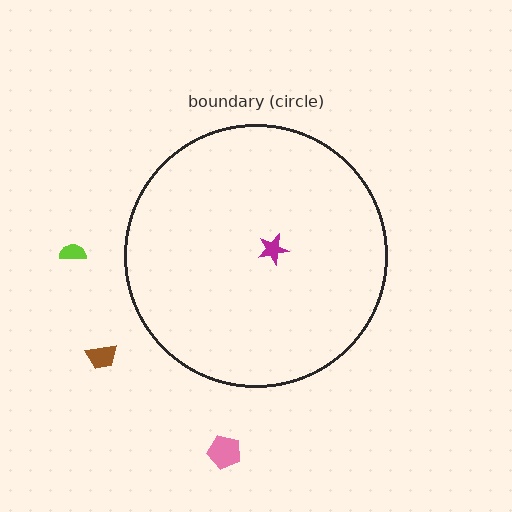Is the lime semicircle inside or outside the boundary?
Outside.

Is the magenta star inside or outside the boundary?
Inside.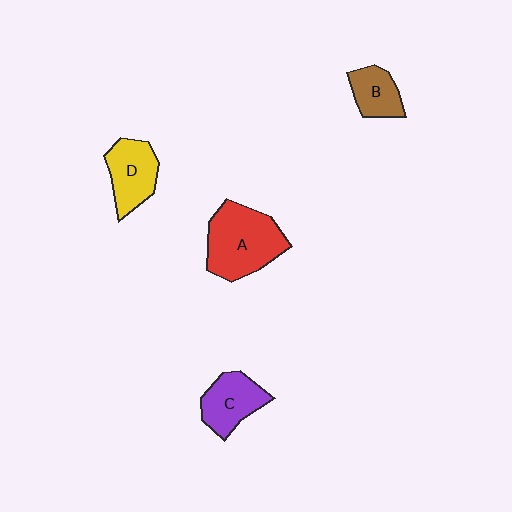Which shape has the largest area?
Shape A (red).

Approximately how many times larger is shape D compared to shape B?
Approximately 1.4 times.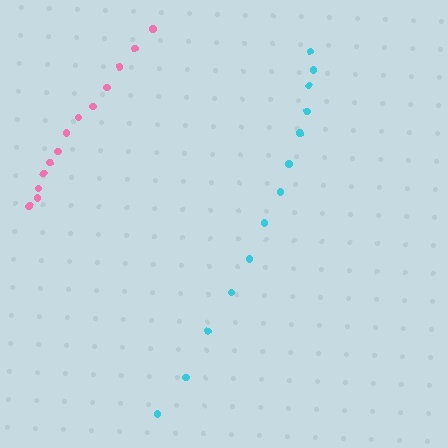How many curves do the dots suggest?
There are 2 distinct paths.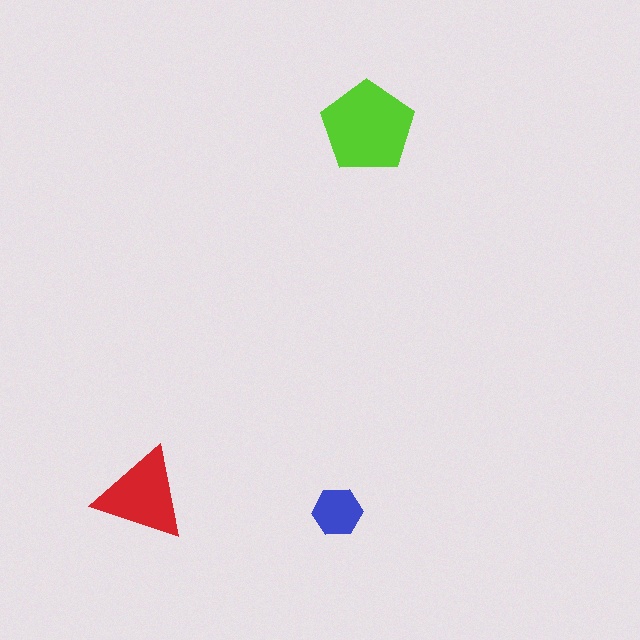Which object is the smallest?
The blue hexagon.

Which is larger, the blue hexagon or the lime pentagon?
The lime pentagon.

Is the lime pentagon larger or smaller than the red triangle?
Larger.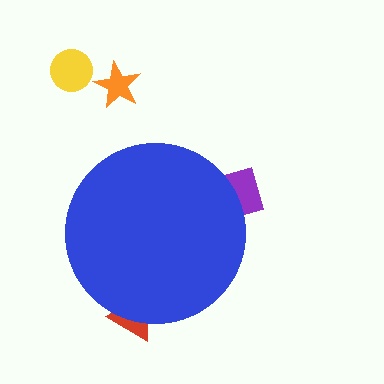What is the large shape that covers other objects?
A blue circle.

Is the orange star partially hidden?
No, the orange star is fully visible.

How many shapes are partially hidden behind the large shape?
2 shapes are partially hidden.